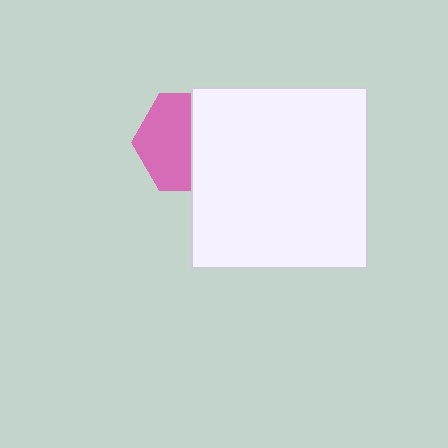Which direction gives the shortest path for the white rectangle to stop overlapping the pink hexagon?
Moving right gives the shortest separation.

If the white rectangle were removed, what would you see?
You would see the complete pink hexagon.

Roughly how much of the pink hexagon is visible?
About half of it is visible (roughly 55%).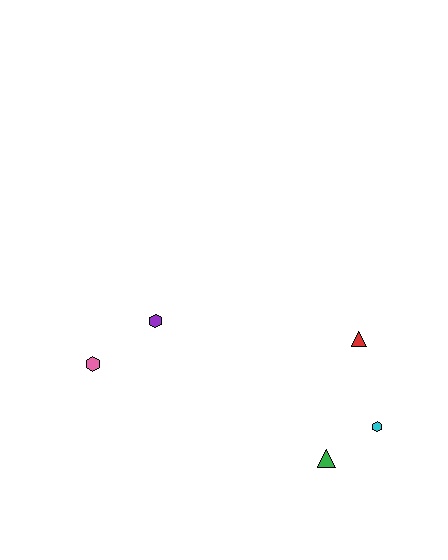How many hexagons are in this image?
There are 3 hexagons.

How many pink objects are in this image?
There is 1 pink object.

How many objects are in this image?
There are 5 objects.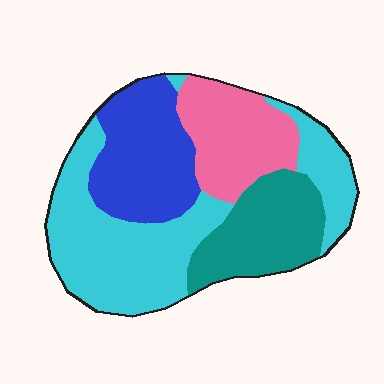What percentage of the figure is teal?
Teal takes up less than a quarter of the figure.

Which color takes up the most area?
Cyan, at roughly 40%.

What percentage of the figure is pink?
Pink takes up less than a quarter of the figure.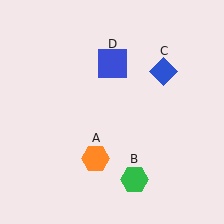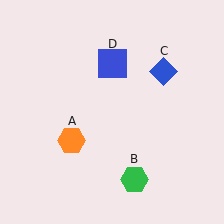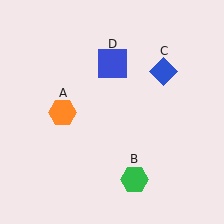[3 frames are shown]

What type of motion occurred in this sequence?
The orange hexagon (object A) rotated clockwise around the center of the scene.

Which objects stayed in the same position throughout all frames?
Green hexagon (object B) and blue diamond (object C) and blue square (object D) remained stationary.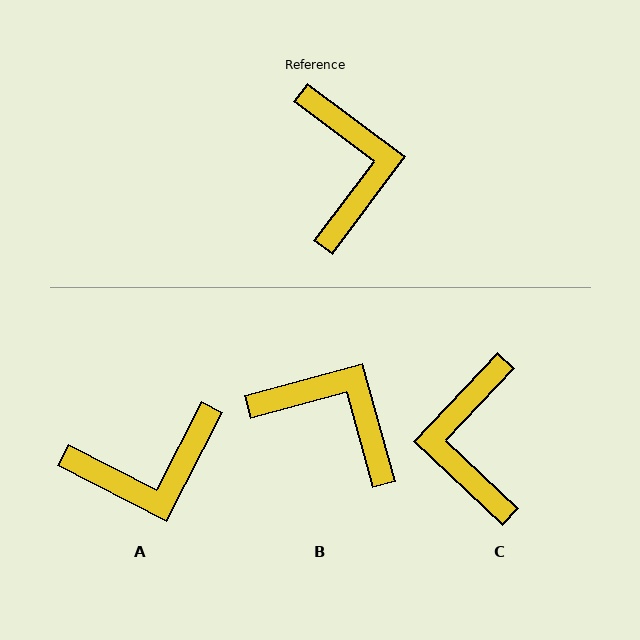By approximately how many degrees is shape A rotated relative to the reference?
Approximately 80 degrees clockwise.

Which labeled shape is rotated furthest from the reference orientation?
C, about 174 degrees away.